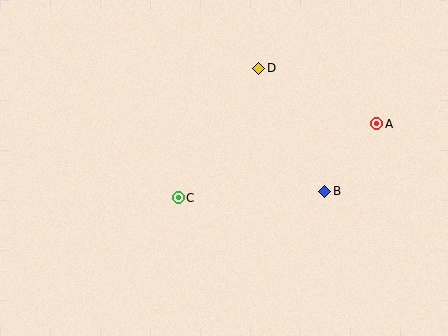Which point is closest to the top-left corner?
Point C is closest to the top-left corner.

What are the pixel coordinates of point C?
Point C is at (178, 198).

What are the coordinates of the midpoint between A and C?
The midpoint between A and C is at (277, 161).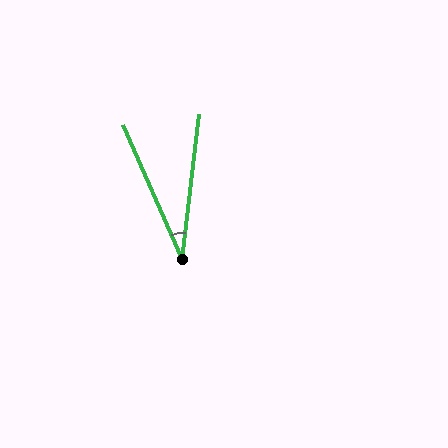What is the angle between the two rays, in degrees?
Approximately 30 degrees.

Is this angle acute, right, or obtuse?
It is acute.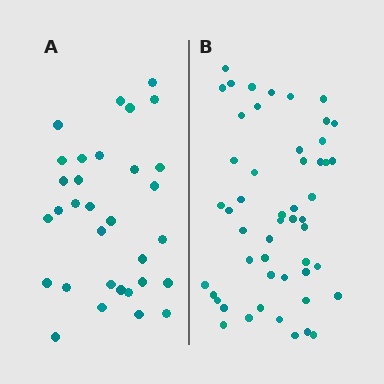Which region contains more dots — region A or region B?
Region B (the right region) has more dots.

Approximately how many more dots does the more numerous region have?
Region B has approximately 20 more dots than region A.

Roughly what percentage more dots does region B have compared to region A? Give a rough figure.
About 60% more.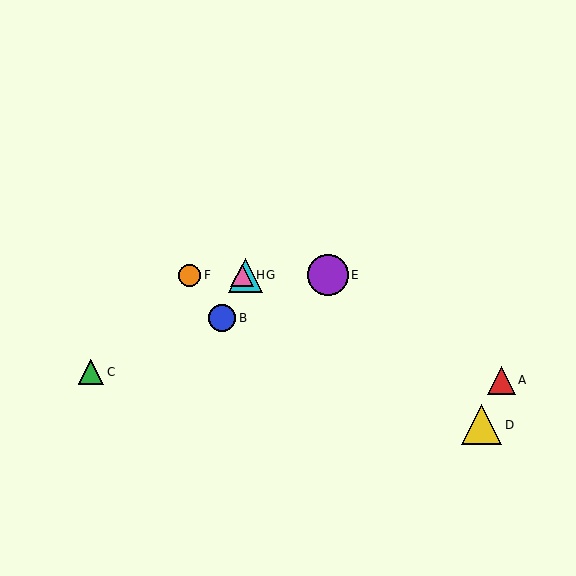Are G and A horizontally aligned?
No, G is at y≈275 and A is at y≈380.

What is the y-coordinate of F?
Object F is at y≈275.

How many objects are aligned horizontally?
4 objects (E, F, G, H) are aligned horizontally.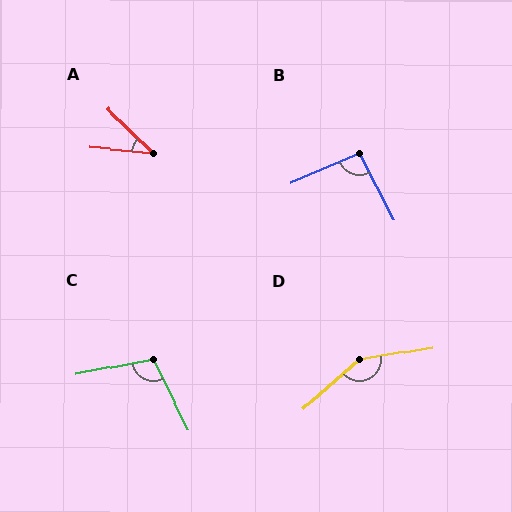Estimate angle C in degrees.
Approximately 106 degrees.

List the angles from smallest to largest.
A (39°), B (94°), C (106°), D (148°).